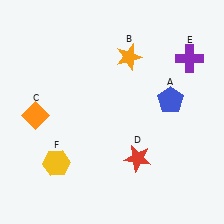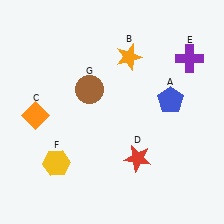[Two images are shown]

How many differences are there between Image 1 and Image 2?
There is 1 difference between the two images.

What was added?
A brown circle (G) was added in Image 2.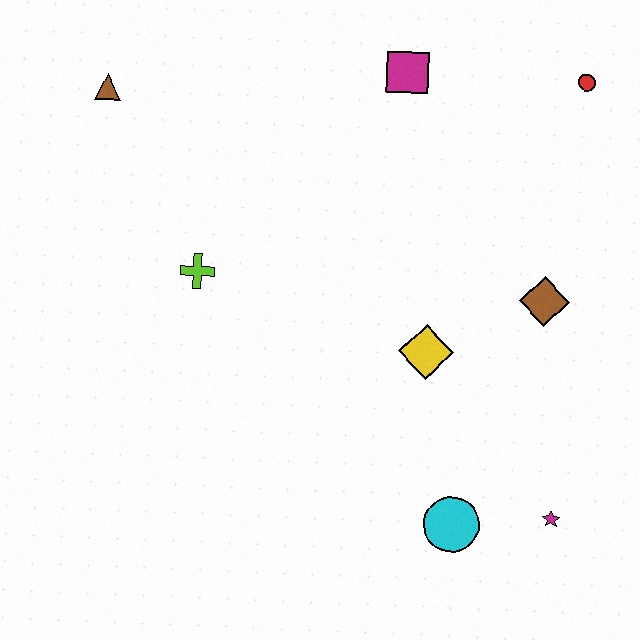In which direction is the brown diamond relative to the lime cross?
The brown diamond is to the right of the lime cross.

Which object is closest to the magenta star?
The cyan circle is closest to the magenta star.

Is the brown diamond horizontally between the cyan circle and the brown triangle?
No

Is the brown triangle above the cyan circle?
Yes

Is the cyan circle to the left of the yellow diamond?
No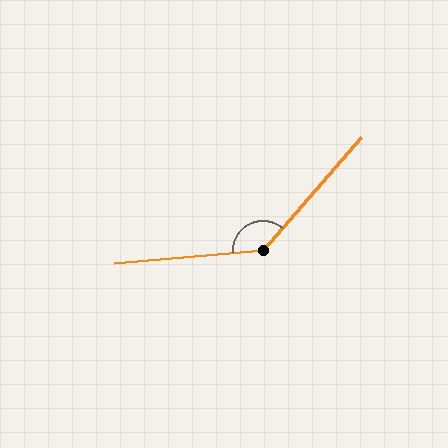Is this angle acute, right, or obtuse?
It is obtuse.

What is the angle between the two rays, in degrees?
Approximately 136 degrees.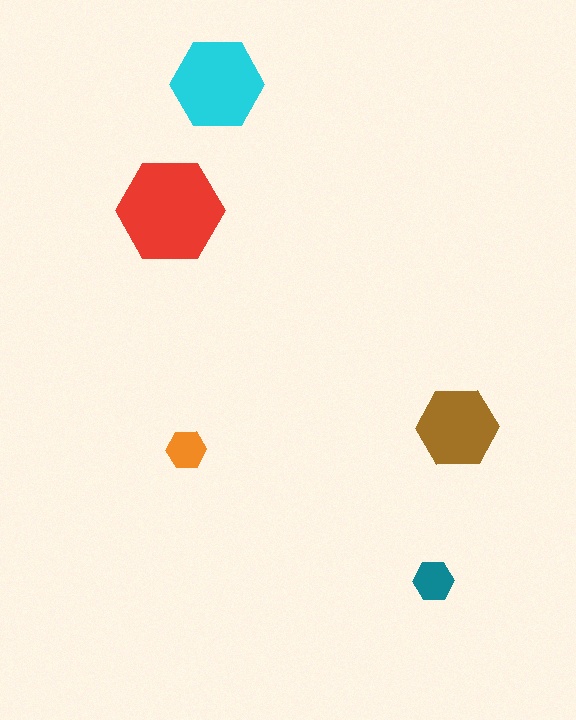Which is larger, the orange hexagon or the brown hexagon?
The brown one.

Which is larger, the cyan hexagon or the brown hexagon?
The cyan one.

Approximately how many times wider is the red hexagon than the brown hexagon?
About 1.5 times wider.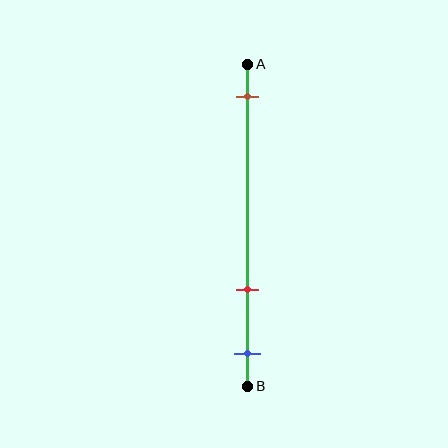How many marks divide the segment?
There are 3 marks dividing the segment.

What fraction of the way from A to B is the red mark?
The red mark is approximately 70% (0.7) of the way from A to B.